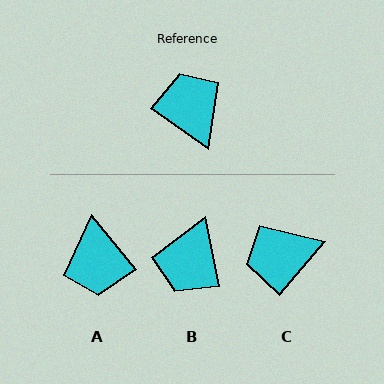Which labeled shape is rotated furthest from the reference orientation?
A, about 164 degrees away.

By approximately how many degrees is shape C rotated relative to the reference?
Approximately 85 degrees counter-clockwise.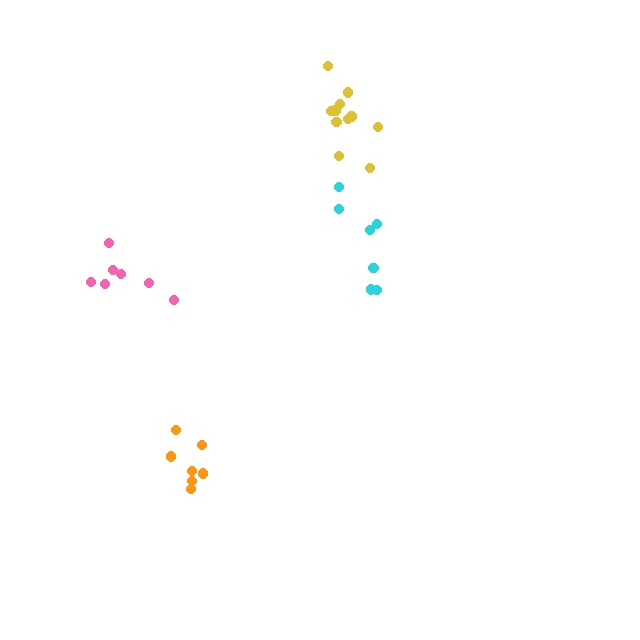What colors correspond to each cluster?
The clusters are colored: orange, pink, yellow, cyan.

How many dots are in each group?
Group 1: 7 dots, Group 2: 7 dots, Group 3: 11 dots, Group 4: 7 dots (32 total).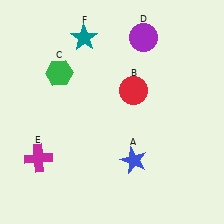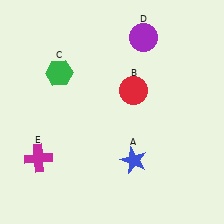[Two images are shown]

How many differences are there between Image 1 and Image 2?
There is 1 difference between the two images.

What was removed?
The teal star (F) was removed in Image 2.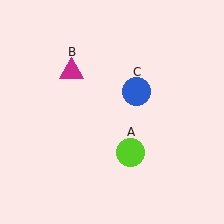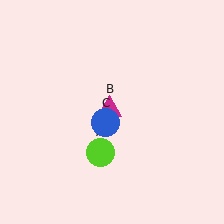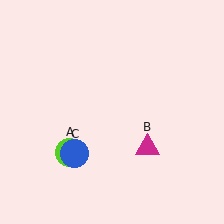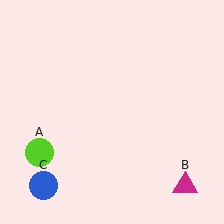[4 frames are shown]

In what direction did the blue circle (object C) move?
The blue circle (object C) moved down and to the left.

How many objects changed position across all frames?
3 objects changed position: lime circle (object A), magenta triangle (object B), blue circle (object C).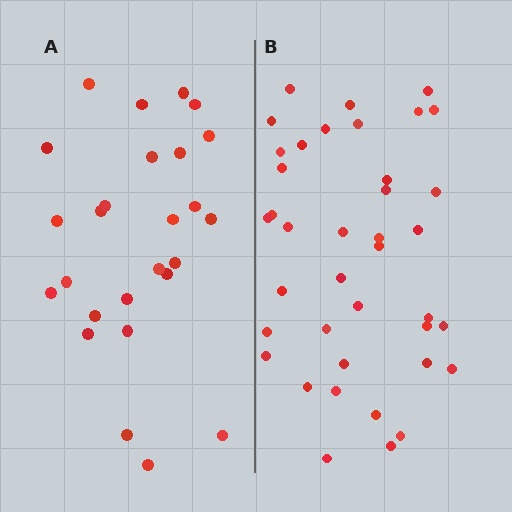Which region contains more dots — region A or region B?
Region B (the right region) has more dots.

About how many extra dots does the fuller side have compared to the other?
Region B has approximately 15 more dots than region A.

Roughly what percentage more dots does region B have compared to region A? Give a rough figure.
About 50% more.